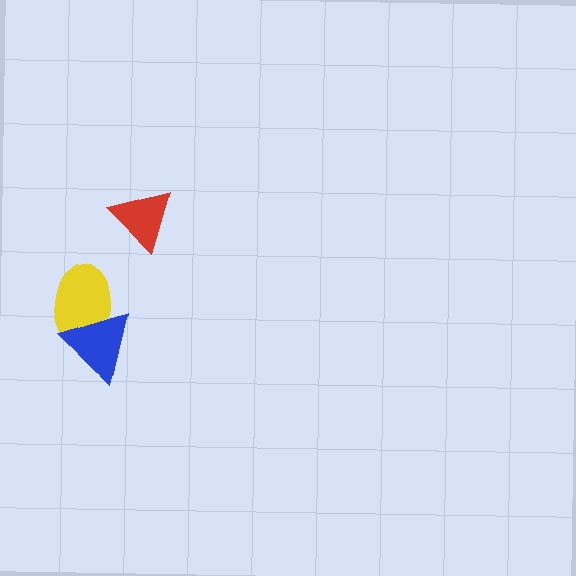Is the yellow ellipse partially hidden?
Yes, it is partially covered by another shape.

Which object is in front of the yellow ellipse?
The blue triangle is in front of the yellow ellipse.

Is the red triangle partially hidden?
No, no other shape covers it.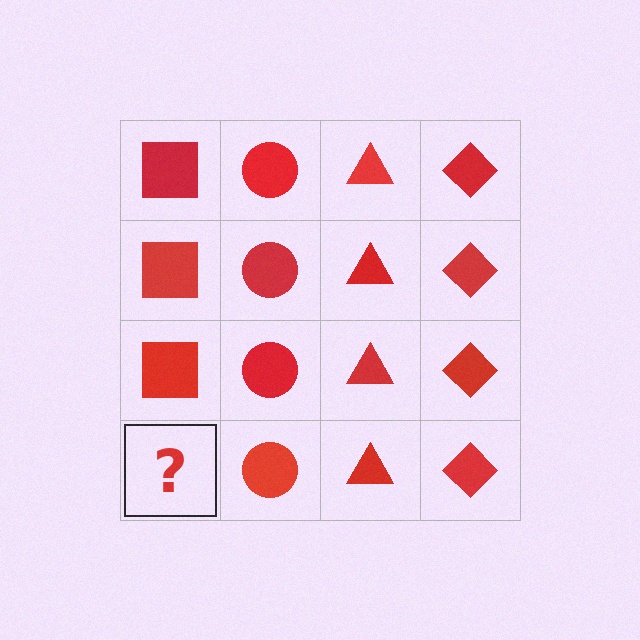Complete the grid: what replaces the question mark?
The question mark should be replaced with a red square.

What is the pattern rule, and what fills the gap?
The rule is that each column has a consistent shape. The gap should be filled with a red square.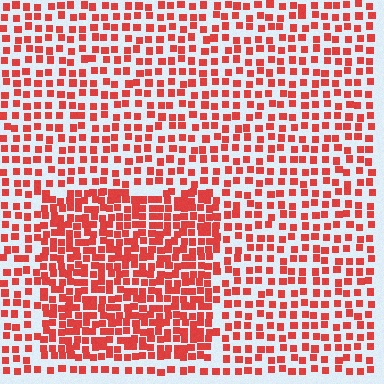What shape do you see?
I see a rectangle.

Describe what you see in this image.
The image contains small red elements arranged at two different densities. A rectangle-shaped region is visible where the elements are more densely packed than the surrounding area.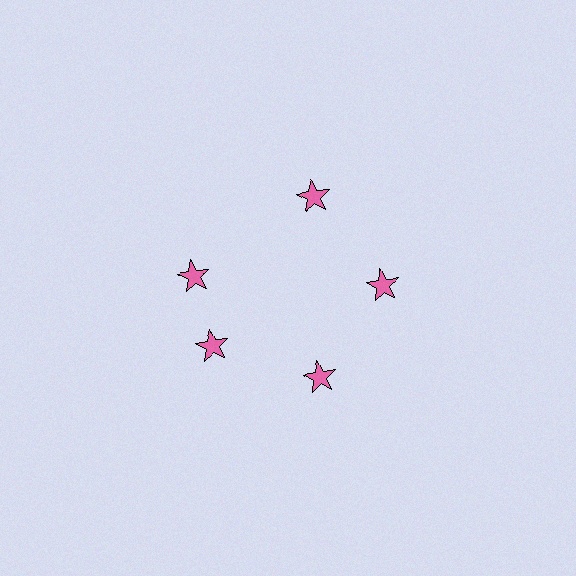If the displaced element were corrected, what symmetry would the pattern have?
It would have 5-fold rotational symmetry — the pattern would map onto itself every 72 degrees.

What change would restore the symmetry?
The symmetry would be restored by rotating it back into even spacing with its neighbors so that all 5 stars sit at equal angles and equal distance from the center.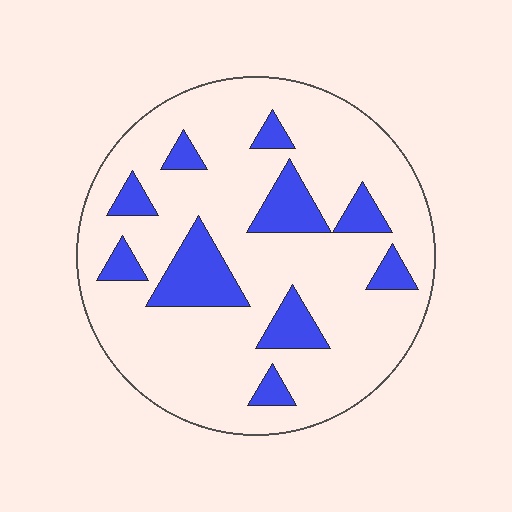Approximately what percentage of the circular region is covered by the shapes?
Approximately 20%.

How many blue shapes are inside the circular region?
10.